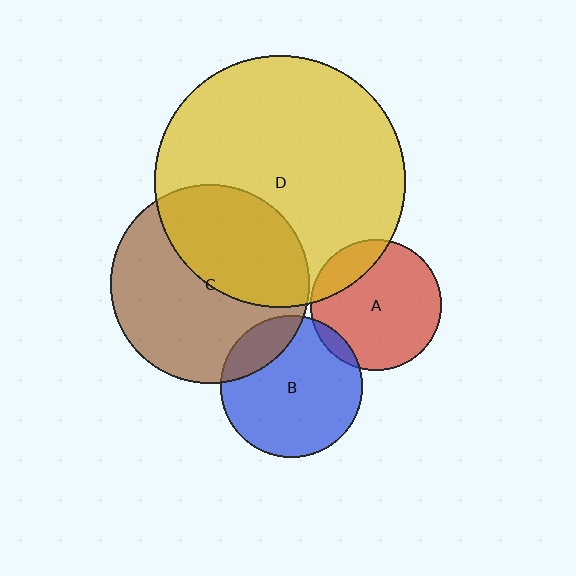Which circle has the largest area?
Circle D (yellow).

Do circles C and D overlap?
Yes.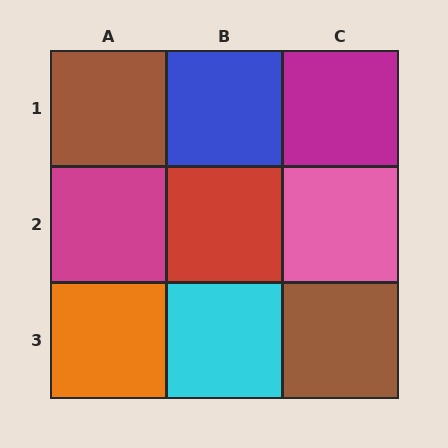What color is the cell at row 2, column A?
Magenta.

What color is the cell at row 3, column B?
Cyan.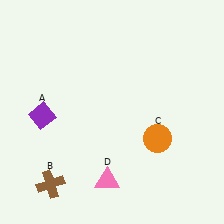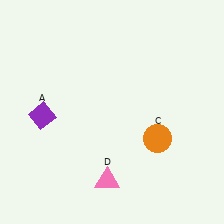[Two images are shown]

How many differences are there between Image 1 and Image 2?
There is 1 difference between the two images.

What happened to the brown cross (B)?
The brown cross (B) was removed in Image 2. It was in the bottom-left area of Image 1.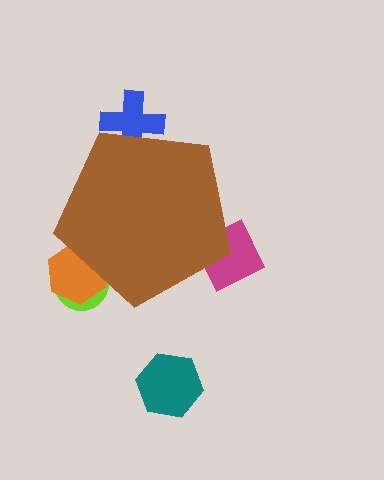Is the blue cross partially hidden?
Yes, the blue cross is partially hidden behind the brown pentagon.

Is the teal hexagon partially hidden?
No, the teal hexagon is fully visible.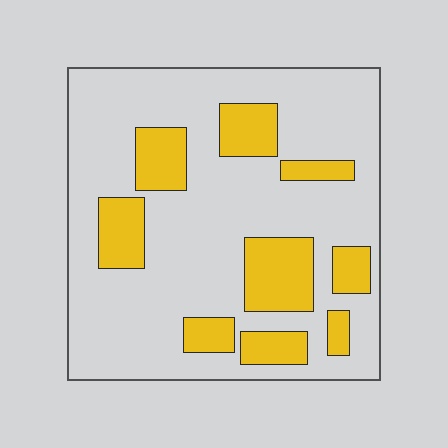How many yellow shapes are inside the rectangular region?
9.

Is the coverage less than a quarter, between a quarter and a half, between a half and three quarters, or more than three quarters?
Less than a quarter.